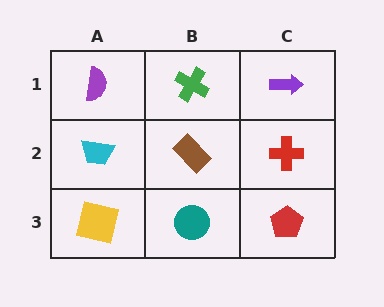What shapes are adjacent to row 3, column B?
A brown rectangle (row 2, column B), a yellow square (row 3, column A), a red pentagon (row 3, column C).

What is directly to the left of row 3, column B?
A yellow square.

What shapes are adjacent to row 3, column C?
A red cross (row 2, column C), a teal circle (row 3, column B).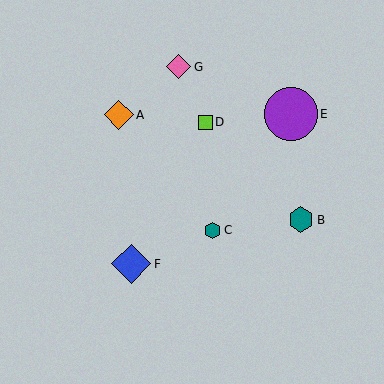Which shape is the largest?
The purple circle (labeled E) is the largest.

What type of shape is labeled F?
Shape F is a blue diamond.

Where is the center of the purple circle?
The center of the purple circle is at (291, 114).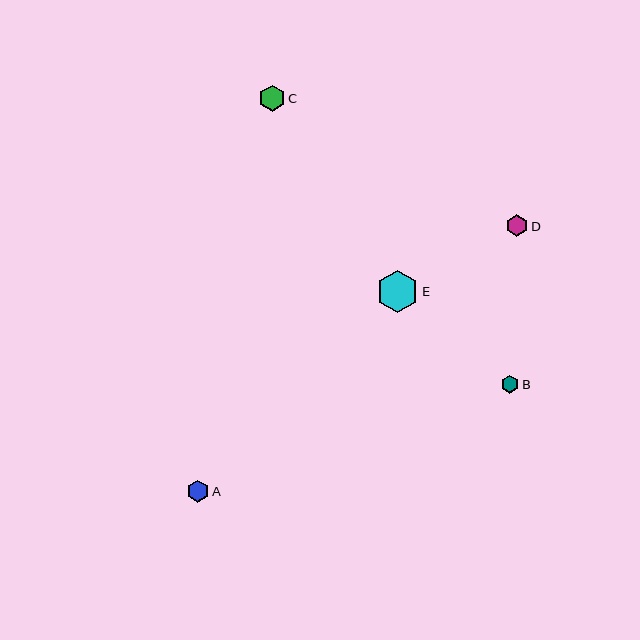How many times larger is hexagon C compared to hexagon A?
Hexagon C is approximately 1.2 times the size of hexagon A.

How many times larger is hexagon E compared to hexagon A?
Hexagon E is approximately 1.9 times the size of hexagon A.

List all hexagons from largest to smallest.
From largest to smallest: E, C, A, D, B.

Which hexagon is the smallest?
Hexagon B is the smallest with a size of approximately 18 pixels.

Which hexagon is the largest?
Hexagon E is the largest with a size of approximately 42 pixels.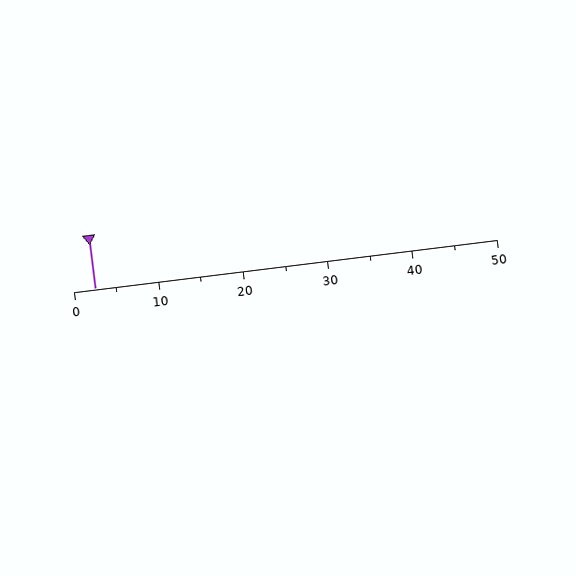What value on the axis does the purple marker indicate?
The marker indicates approximately 2.5.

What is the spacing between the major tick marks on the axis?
The major ticks are spaced 10 apart.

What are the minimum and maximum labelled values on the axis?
The axis runs from 0 to 50.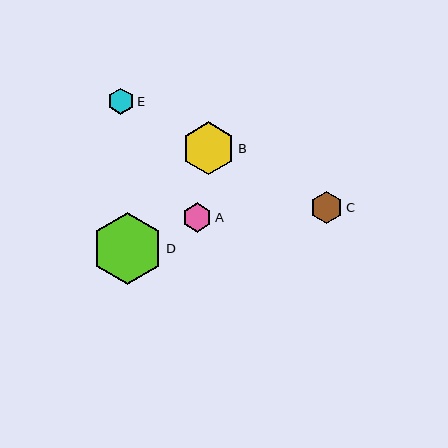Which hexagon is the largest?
Hexagon D is the largest with a size of approximately 71 pixels.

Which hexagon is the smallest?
Hexagon E is the smallest with a size of approximately 26 pixels.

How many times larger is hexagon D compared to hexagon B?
Hexagon D is approximately 1.4 times the size of hexagon B.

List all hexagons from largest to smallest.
From largest to smallest: D, B, C, A, E.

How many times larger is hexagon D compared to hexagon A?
Hexagon D is approximately 2.4 times the size of hexagon A.